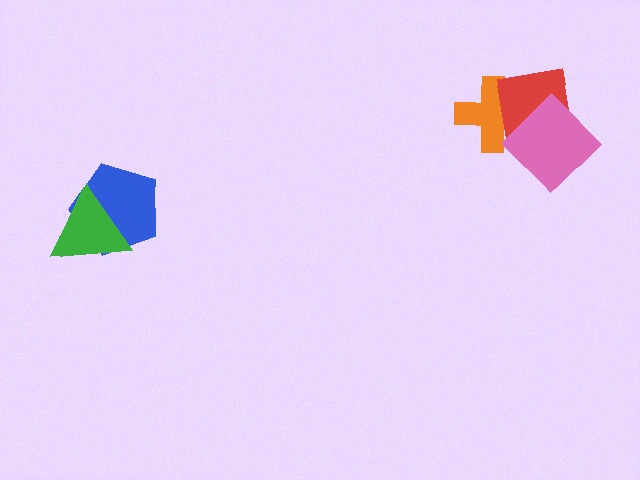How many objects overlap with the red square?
2 objects overlap with the red square.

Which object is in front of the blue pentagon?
The green triangle is in front of the blue pentagon.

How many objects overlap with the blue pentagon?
1 object overlaps with the blue pentagon.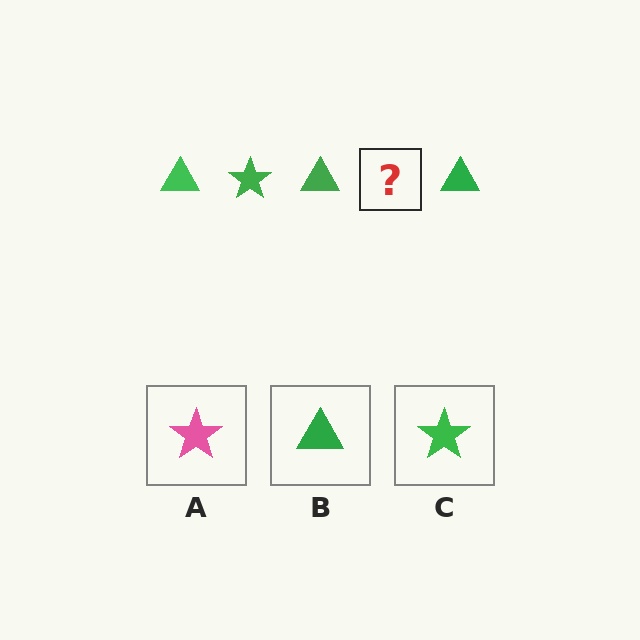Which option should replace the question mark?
Option C.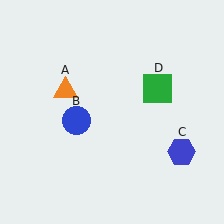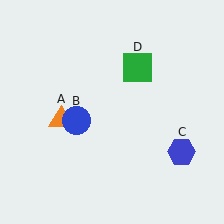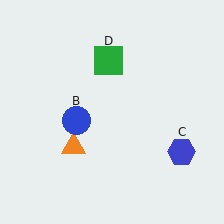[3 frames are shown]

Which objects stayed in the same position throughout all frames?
Blue circle (object B) and blue hexagon (object C) remained stationary.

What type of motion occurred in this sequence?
The orange triangle (object A), green square (object D) rotated counterclockwise around the center of the scene.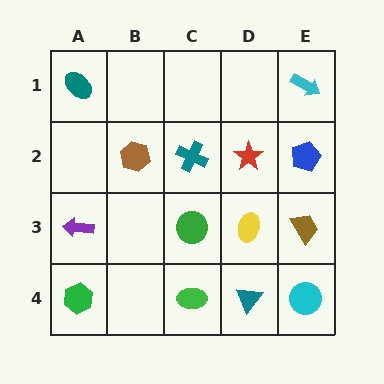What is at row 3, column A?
A purple arrow.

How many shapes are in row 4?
4 shapes.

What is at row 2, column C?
A teal cross.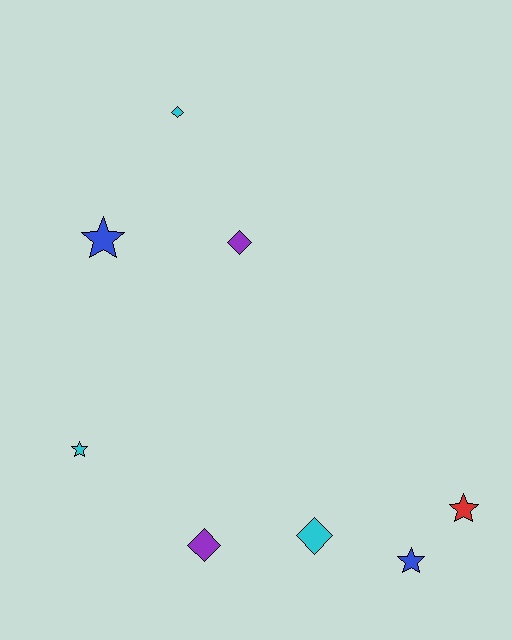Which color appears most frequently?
Cyan, with 3 objects.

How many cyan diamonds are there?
There are 2 cyan diamonds.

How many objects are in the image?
There are 8 objects.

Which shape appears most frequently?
Star, with 4 objects.